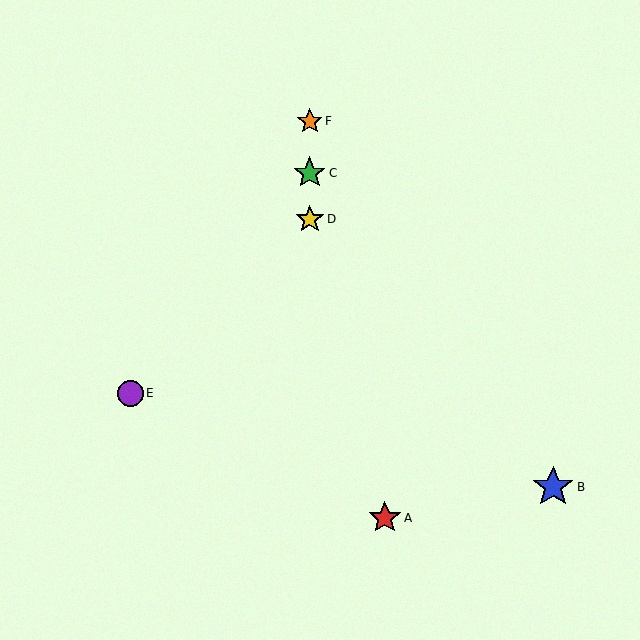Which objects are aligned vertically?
Objects C, D, F are aligned vertically.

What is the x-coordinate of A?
Object A is at x≈385.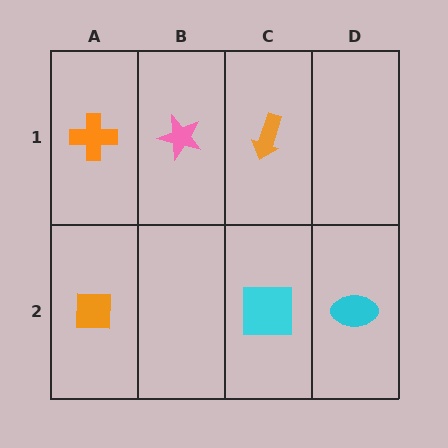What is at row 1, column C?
An orange arrow.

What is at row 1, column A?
An orange cross.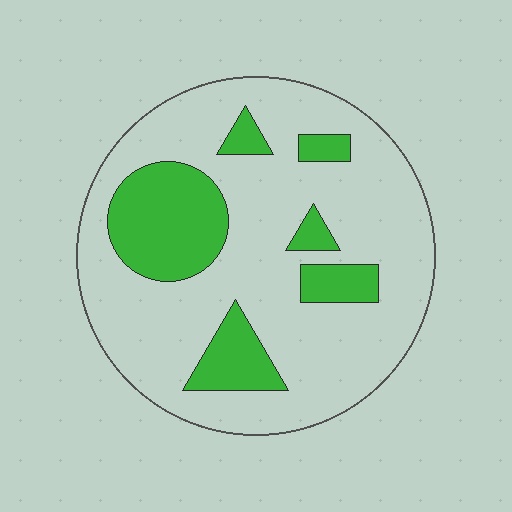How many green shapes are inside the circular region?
6.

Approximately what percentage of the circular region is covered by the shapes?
Approximately 25%.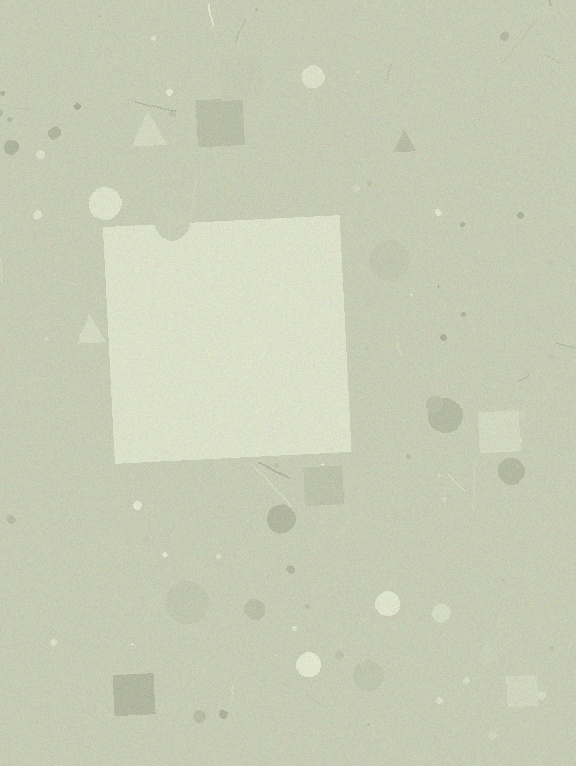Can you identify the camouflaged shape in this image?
The camouflaged shape is a square.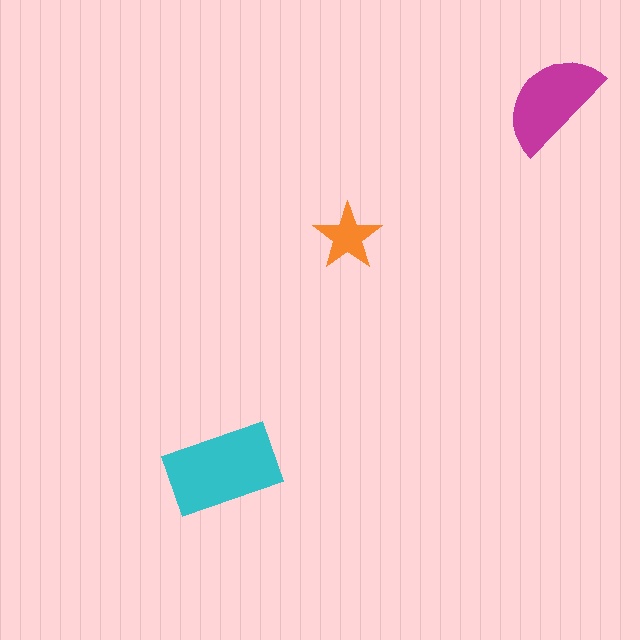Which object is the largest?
The cyan rectangle.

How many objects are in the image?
There are 3 objects in the image.